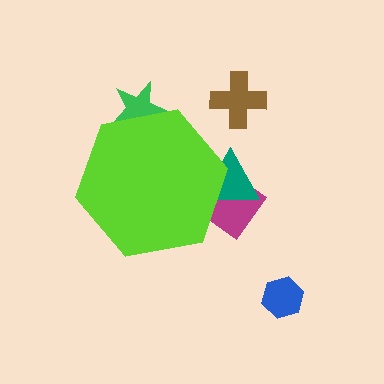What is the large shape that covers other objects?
A lime hexagon.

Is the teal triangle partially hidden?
Yes, the teal triangle is partially hidden behind the lime hexagon.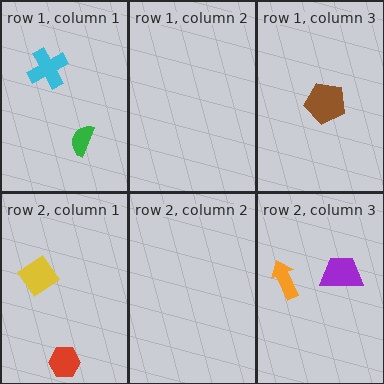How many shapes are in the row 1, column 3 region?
1.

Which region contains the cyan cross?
The row 1, column 1 region.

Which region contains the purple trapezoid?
The row 2, column 3 region.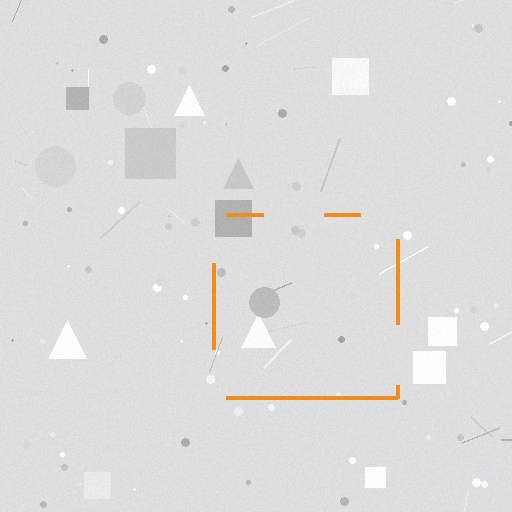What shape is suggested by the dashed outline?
The dashed outline suggests a square.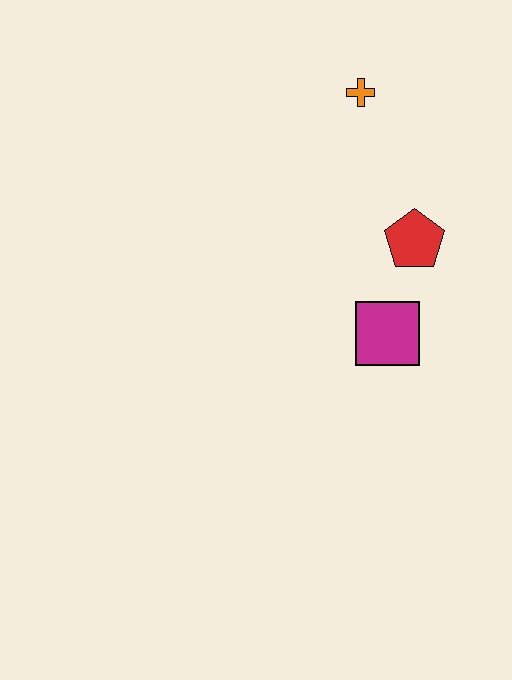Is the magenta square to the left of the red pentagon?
Yes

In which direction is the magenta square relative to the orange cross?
The magenta square is below the orange cross.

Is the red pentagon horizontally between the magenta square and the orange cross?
No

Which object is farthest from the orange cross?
The magenta square is farthest from the orange cross.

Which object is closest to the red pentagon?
The magenta square is closest to the red pentagon.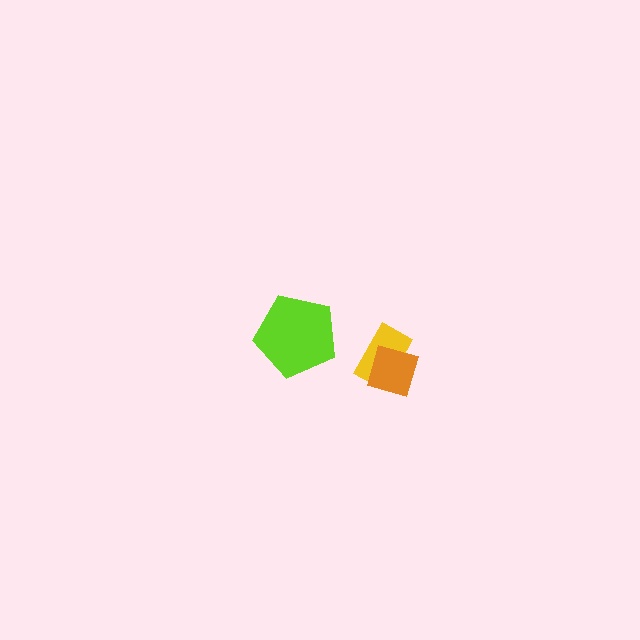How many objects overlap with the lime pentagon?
0 objects overlap with the lime pentagon.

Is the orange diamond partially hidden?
No, no other shape covers it.